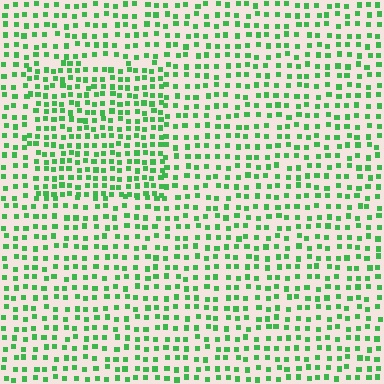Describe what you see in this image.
The image contains small green elements arranged at two different densities. A rectangle-shaped region is visible where the elements are more densely packed than the surrounding area.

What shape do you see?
I see a rectangle.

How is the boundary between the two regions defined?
The boundary is defined by a change in element density (approximately 1.5x ratio). All elements are the same color, size, and shape.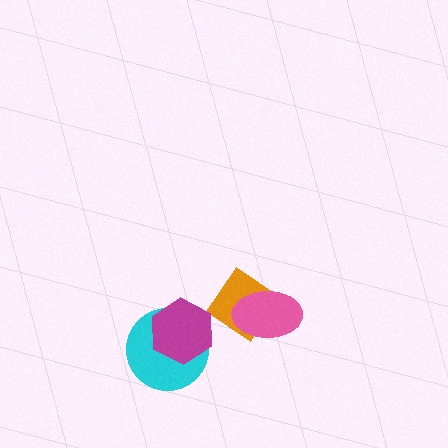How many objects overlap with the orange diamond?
1 object overlaps with the orange diamond.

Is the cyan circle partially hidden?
Yes, it is partially covered by another shape.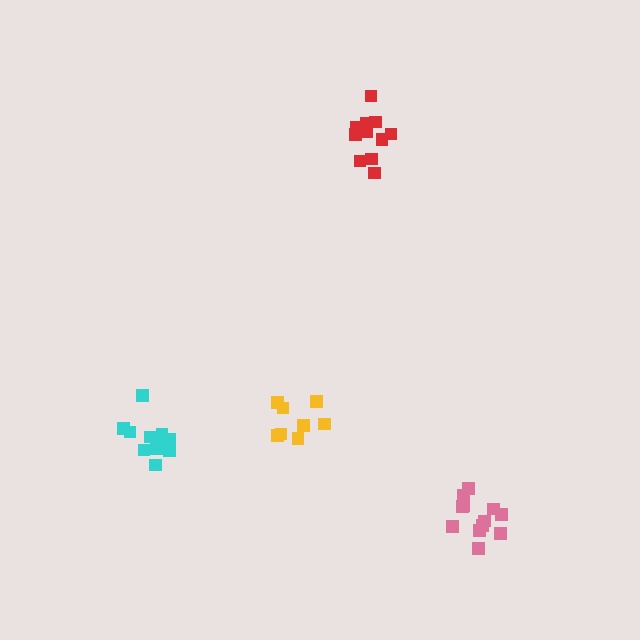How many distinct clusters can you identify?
There are 4 distinct clusters.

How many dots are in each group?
Group 1: 12 dots, Group 2: 11 dots, Group 3: 8 dots, Group 4: 11 dots (42 total).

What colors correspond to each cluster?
The clusters are colored: pink, red, yellow, cyan.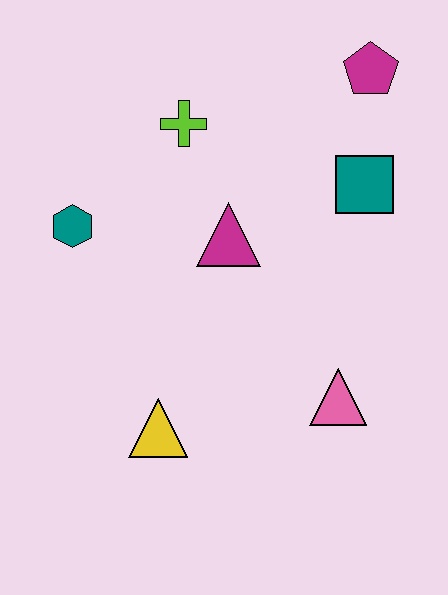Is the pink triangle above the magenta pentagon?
No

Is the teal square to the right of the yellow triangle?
Yes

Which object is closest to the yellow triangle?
The pink triangle is closest to the yellow triangle.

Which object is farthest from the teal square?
The yellow triangle is farthest from the teal square.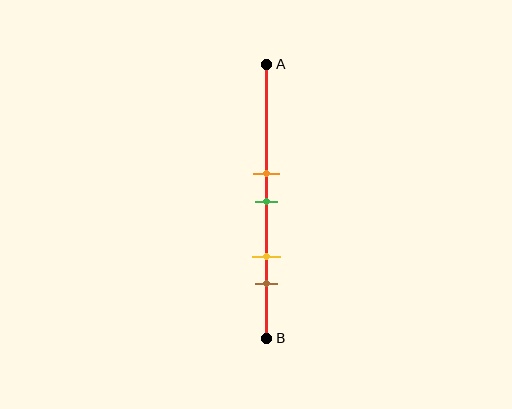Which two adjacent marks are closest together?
The orange and green marks are the closest adjacent pair.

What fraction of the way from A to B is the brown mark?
The brown mark is approximately 80% (0.8) of the way from A to B.